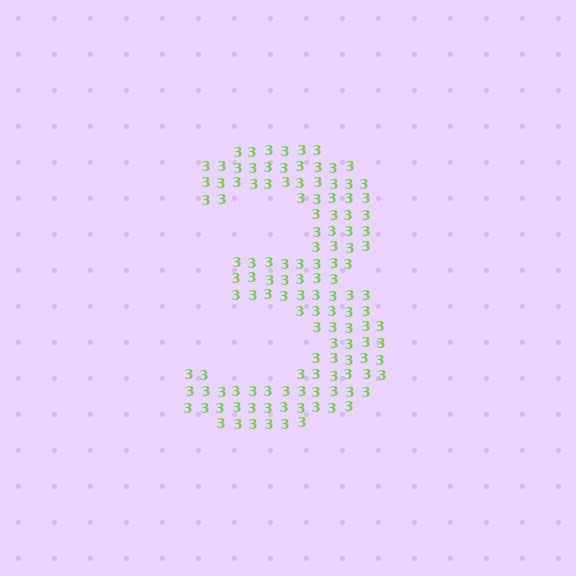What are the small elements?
The small elements are digit 3's.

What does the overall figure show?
The overall figure shows the digit 3.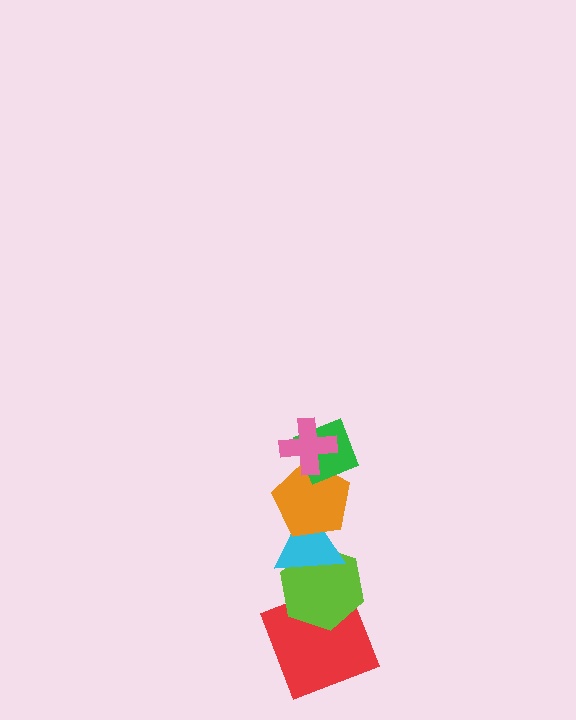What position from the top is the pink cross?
The pink cross is 1st from the top.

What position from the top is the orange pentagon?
The orange pentagon is 3rd from the top.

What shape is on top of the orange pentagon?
The green diamond is on top of the orange pentagon.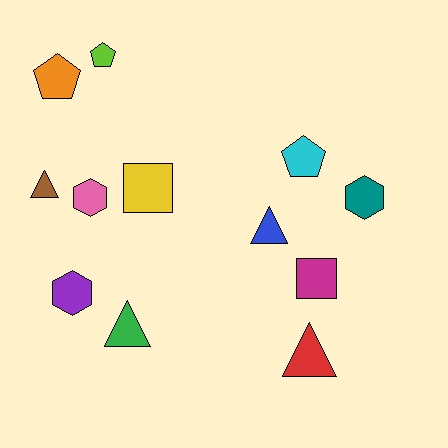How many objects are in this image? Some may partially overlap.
There are 12 objects.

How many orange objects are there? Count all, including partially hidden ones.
There is 1 orange object.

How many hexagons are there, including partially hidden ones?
There are 3 hexagons.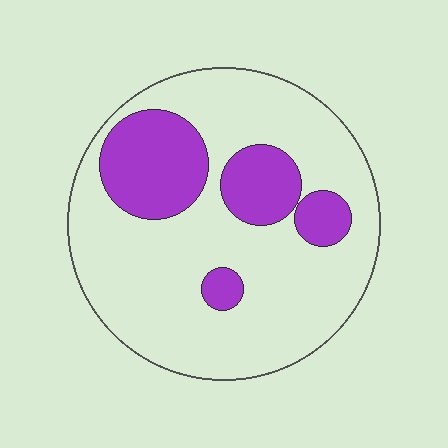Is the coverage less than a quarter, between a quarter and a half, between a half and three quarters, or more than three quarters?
Less than a quarter.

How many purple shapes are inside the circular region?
4.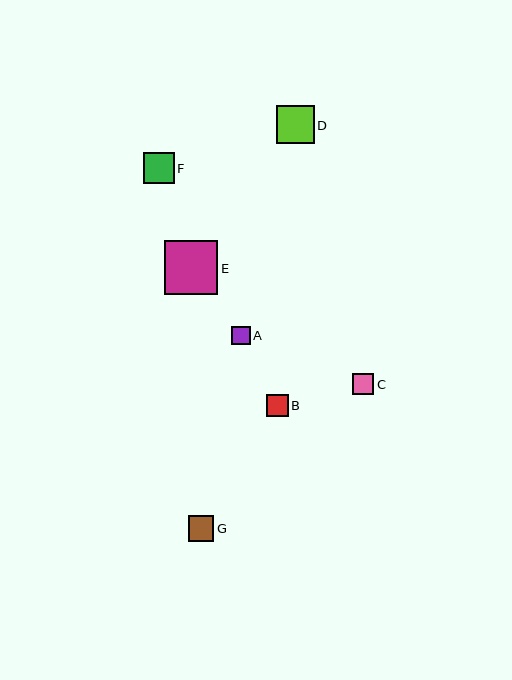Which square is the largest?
Square E is the largest with a size of approximately 54 pixels.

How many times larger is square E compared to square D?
Square E is approximately 1.4 times the size of square D.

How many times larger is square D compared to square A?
Square D is approximately 2.1 times the size of square A.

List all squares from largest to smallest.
From largest to smallest: E, D, F, G, B, C, A.